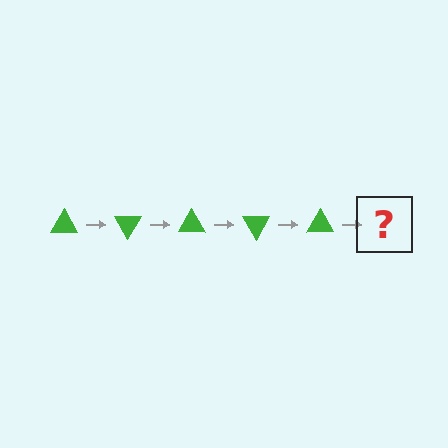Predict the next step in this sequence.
The next step is a green triangle rotated 300 degrees.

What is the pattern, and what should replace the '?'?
The pattern is that the triangle rotates 60 degrees each step. The '?' should be a green triangle rotated 300 degrees.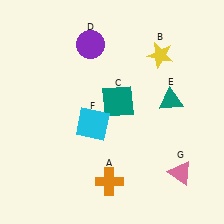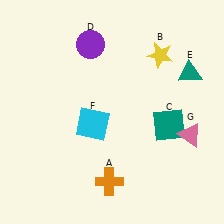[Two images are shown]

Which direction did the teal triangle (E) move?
The teal triangle (E) moved up.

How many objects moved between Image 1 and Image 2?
3 objects moved between the two images.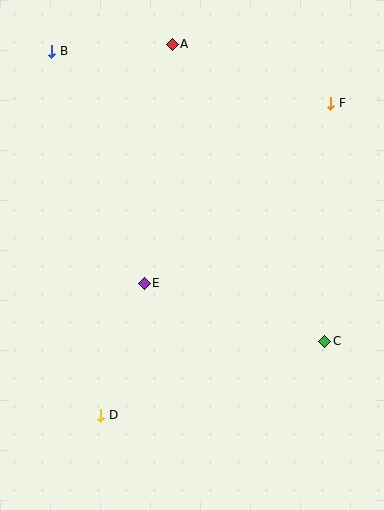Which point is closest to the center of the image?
Point E at (144, 283) is closest to the center.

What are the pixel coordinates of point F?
Point F is at (331, 103).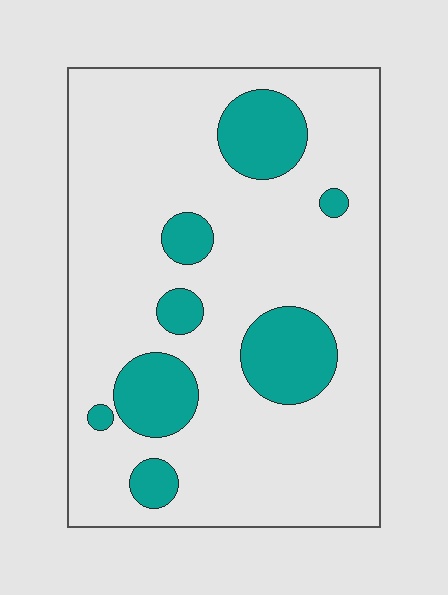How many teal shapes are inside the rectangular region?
8.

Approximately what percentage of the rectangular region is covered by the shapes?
Approximately 20%.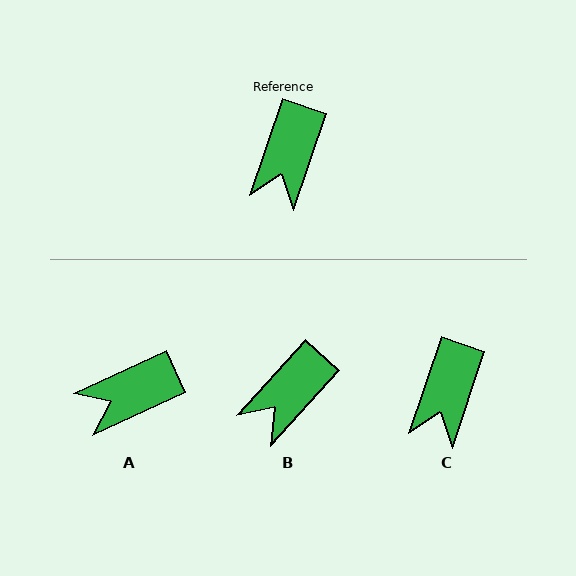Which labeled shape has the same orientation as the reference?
C.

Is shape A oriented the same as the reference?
No, it is off by about 47 degrees.